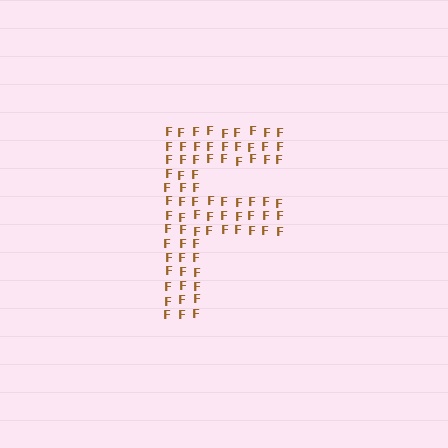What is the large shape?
The large shape is the letter F.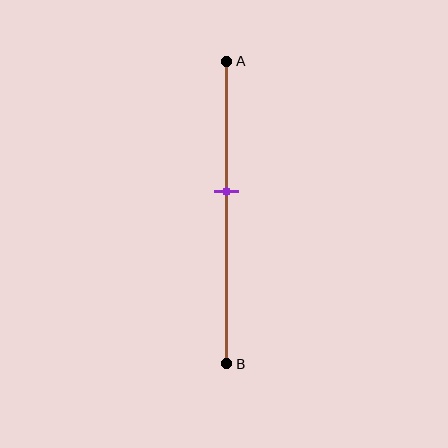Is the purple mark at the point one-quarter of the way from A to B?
No, the mark is at about 45% from A, not at the 25% one-quarter point.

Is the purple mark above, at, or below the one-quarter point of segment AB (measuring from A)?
The purple mark is below the one-quarter point of segment AB.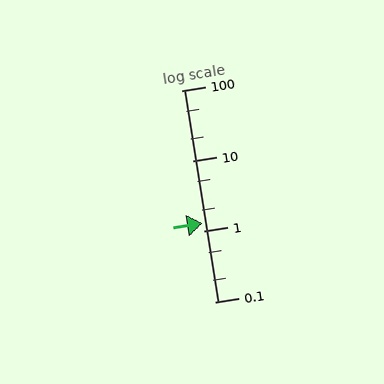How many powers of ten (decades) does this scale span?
The scale spans 3 decades, from 0.1 to 100.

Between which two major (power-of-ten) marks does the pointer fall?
The pointer is between 1 and 10.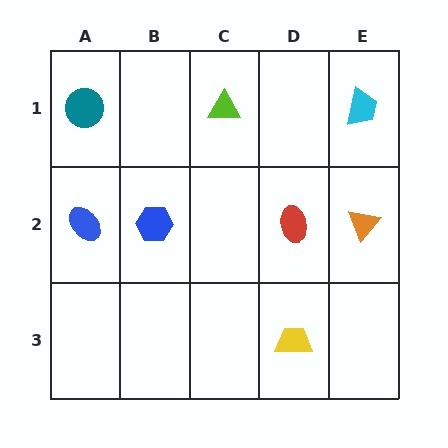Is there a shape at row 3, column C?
No, that cell is empty.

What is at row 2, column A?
A blue ellipse.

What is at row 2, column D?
A red ellipse.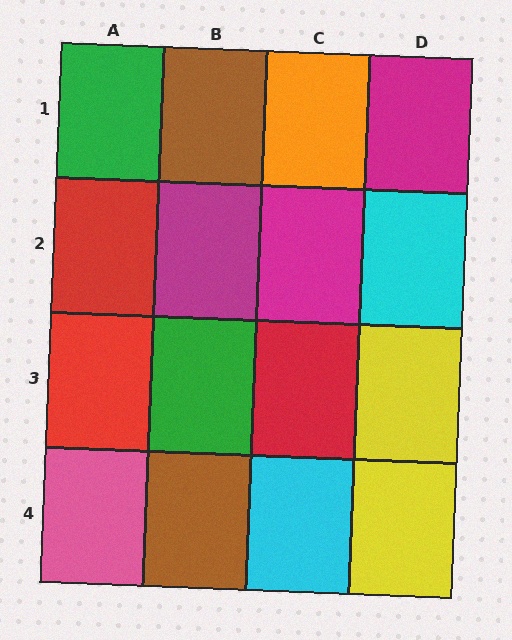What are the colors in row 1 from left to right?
Green, brown, orange, magenta.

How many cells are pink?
1 cell is pink.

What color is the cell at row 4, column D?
Yellow.